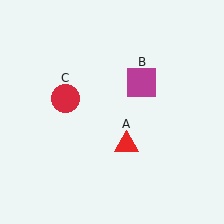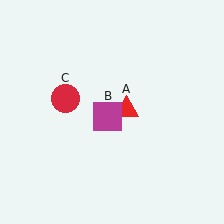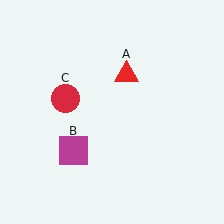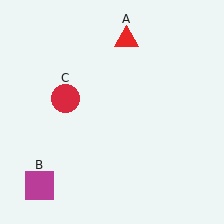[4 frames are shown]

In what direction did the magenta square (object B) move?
The magenta square (object B) moved down and to the left.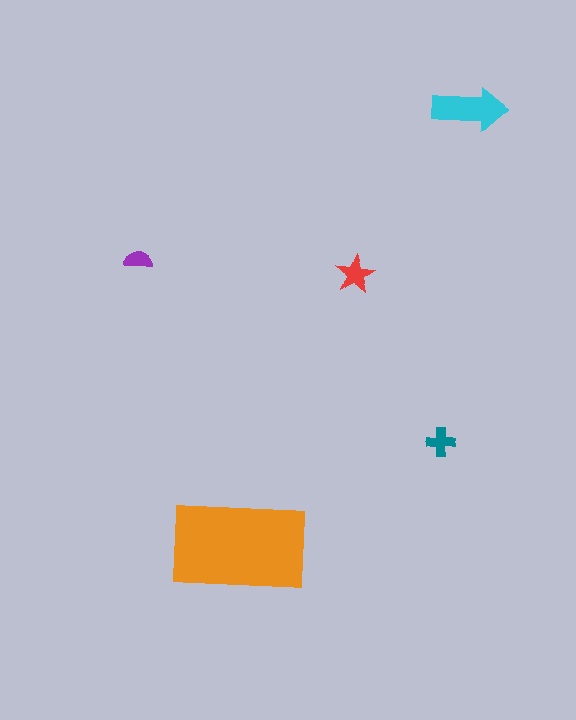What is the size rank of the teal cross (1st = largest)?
4th.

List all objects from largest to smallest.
The orange rectangle, the cyan arrow, the red star, the teal cross, the purple semicircle.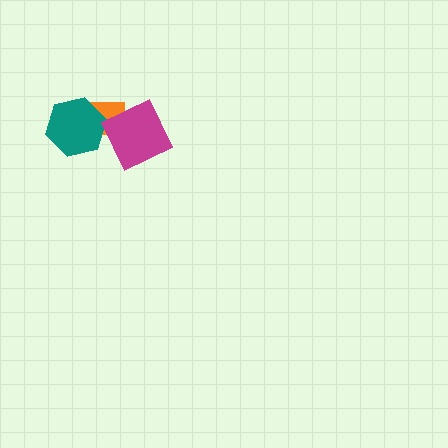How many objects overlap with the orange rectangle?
2 objects overlap with the orange rectangle.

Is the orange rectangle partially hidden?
Yes, it is partially covered by another shape.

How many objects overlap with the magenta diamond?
2 objects overlap with the magenta diamond.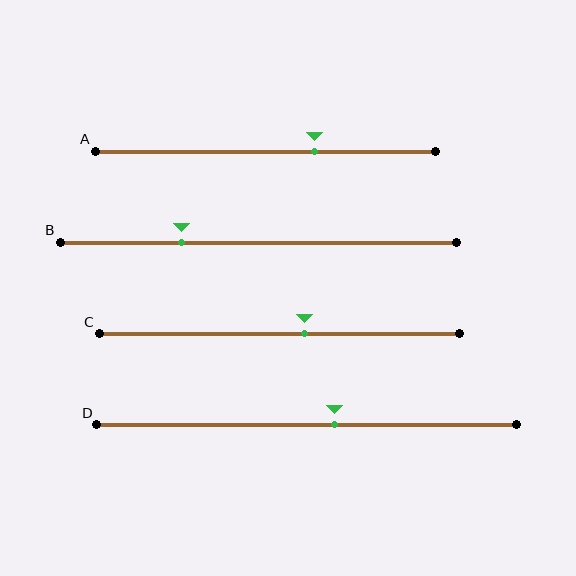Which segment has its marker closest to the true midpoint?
Segment D has its marker closest to the true midpoint.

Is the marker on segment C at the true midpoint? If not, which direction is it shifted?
No, the marker on segment C is shifted to the right by about 7% of the segment length.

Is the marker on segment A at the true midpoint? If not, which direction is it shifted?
No, the marker on segment A is shifted to the right by about 14% of the segment length.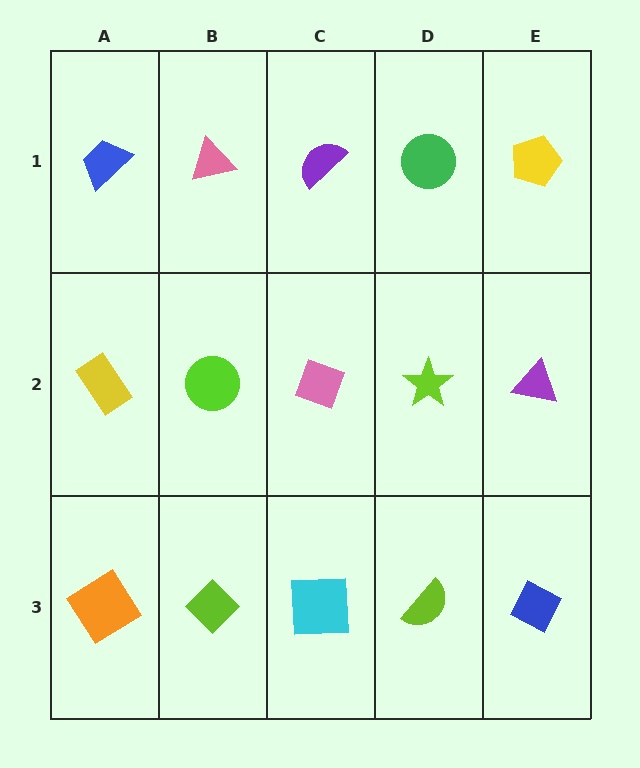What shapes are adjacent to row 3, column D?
A lime star (row 2, column D), a cyan square (row 3, column C), a blue diamond (row 3, column E).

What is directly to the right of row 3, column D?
A blue diamond.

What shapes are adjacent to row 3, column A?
A yellow rectangle (row 2, column A), a lime diamond (row 3, column B).